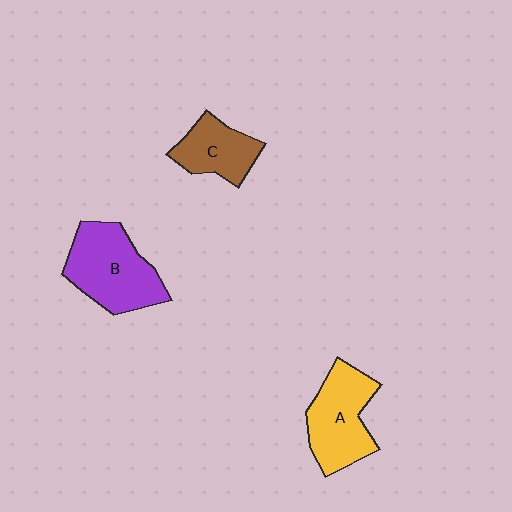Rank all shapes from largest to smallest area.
From largest to smallest: B (purple), A (yellow), C (brown).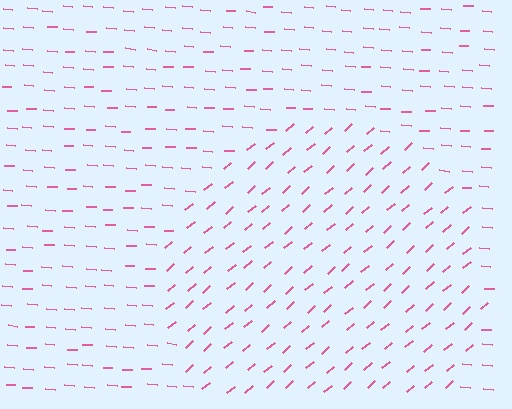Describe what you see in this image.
The image is filled with small pink line segments. A circle region in the image has lines oriented differently from the surrounding lines, creating a visible texture boundary.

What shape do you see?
I see a circle.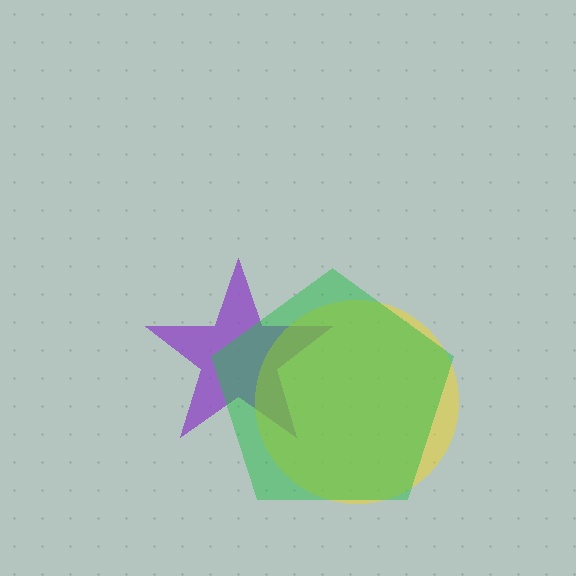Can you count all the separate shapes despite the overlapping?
Yes, there are 3 separate shapes.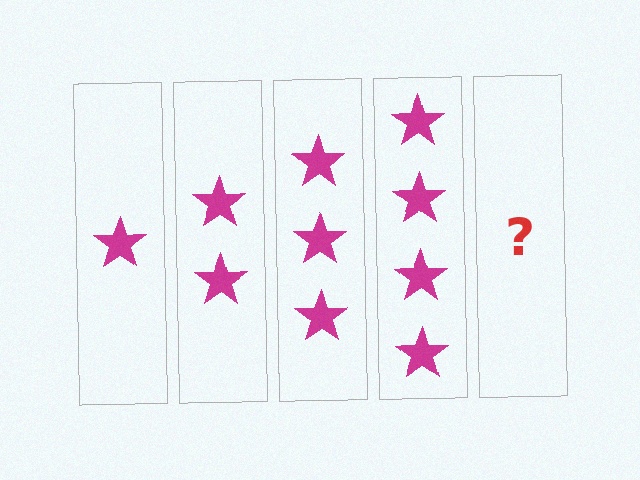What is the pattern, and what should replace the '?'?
The pattern is that each step adds one more star. The '?' should be 5 stars.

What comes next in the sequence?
The next element should be 5 stars.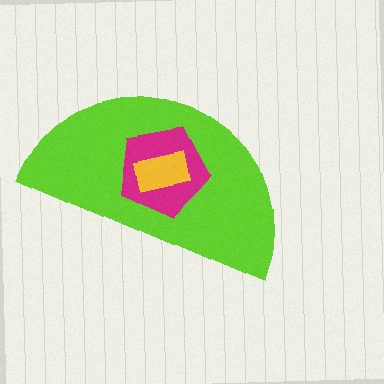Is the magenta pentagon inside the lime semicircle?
Yes.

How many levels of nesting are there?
3.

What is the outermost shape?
The lime semicircle.